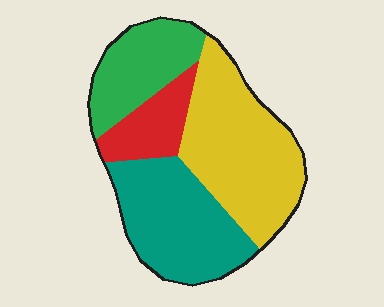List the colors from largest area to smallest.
From largest to smallest: yellow, teal, green, red.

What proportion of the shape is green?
Green covers about 20% of the shape.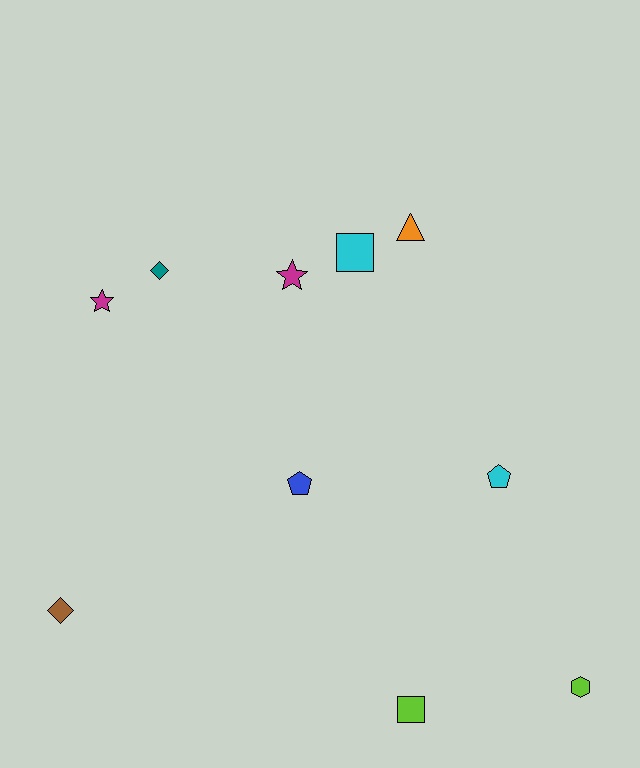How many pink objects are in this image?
There are no pink objects.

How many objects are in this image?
There are 10 objects.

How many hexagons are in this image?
There is 1 hexagon.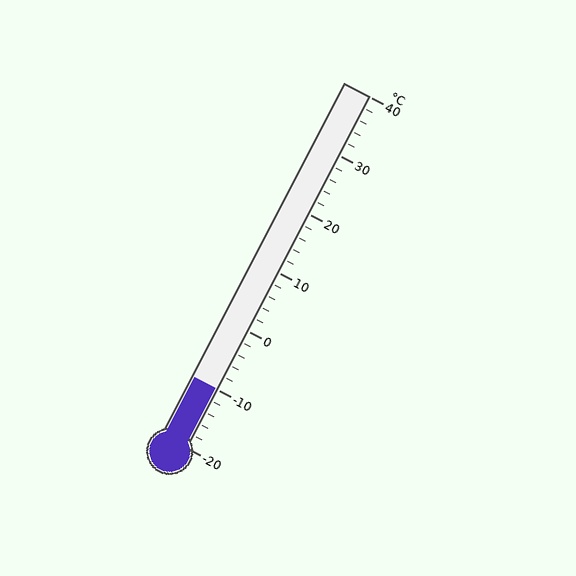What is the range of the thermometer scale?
The thermometer scale ranges from -20°C to 40°C.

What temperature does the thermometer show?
The thermometer shows approximately -10°C.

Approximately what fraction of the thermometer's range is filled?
The thermometer is filled to approximately 15% of its range.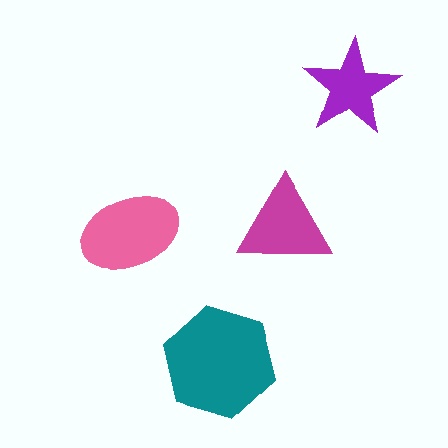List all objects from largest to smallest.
The teal hexagon, the pink ellipse, the magenta triangle, the purple star.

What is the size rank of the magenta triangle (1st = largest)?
3rd.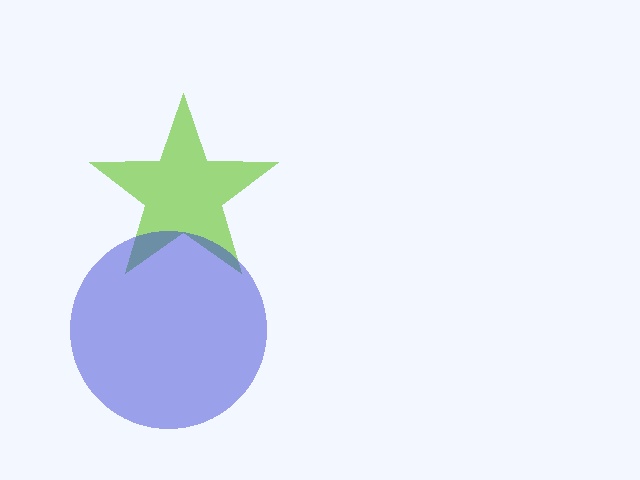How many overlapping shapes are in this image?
There are 2 overlapping shapes in the image.